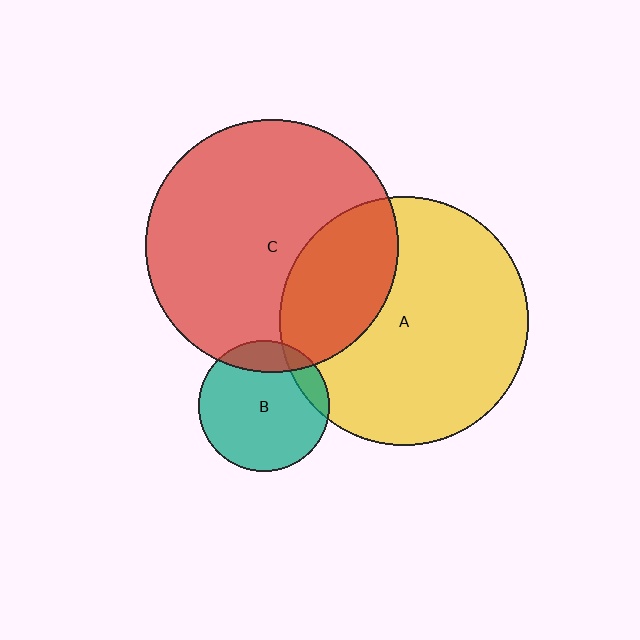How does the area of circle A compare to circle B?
Approximately 3.6 times.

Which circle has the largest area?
Circle C (red).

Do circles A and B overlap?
Yes.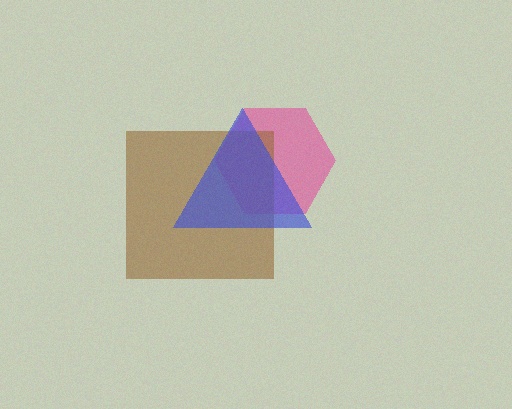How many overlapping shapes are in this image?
There are 3 overlapping shapes in the image.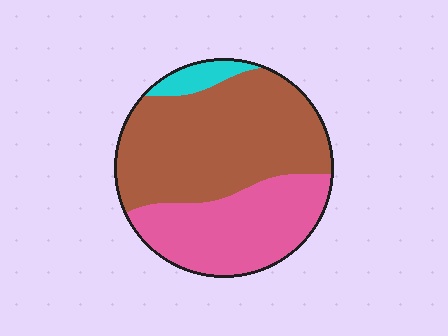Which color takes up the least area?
Cyan, at roughly 5%.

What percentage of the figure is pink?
Pink covers about 35% of the figure.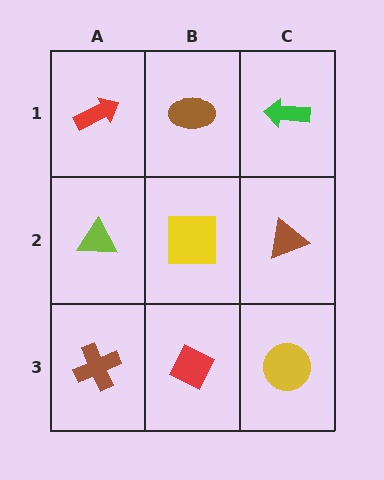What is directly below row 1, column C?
A brown triangle.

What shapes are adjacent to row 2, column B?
A brown ellipse (row 1, column B), a red diamond (row 3, column B), a lime triangle (row 2, column A), a brown triangle (row 2, column C).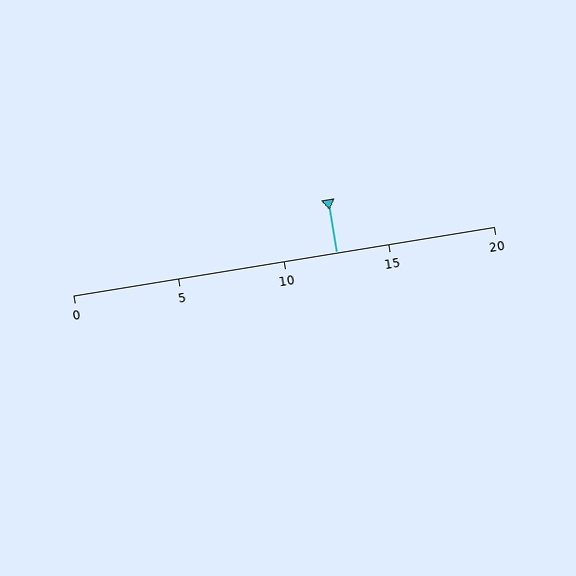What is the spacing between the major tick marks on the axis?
The major ticks are spaced 5 apart.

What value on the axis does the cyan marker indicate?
The marker indicates approximately 12.5.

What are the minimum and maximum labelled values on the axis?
The axis runs from 0 to 20.